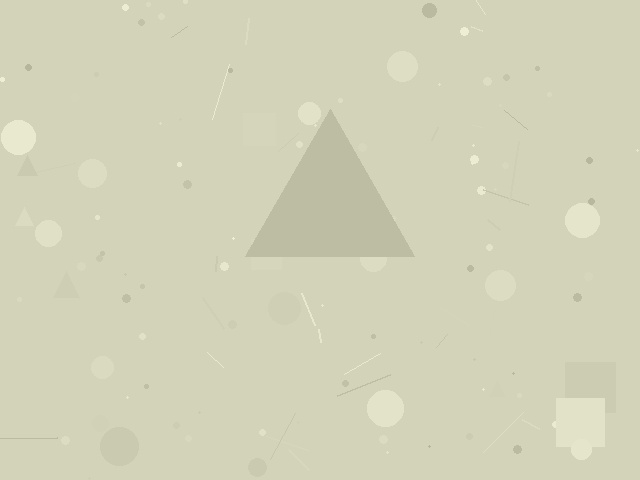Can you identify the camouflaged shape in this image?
The camouflaged shape is a triangle.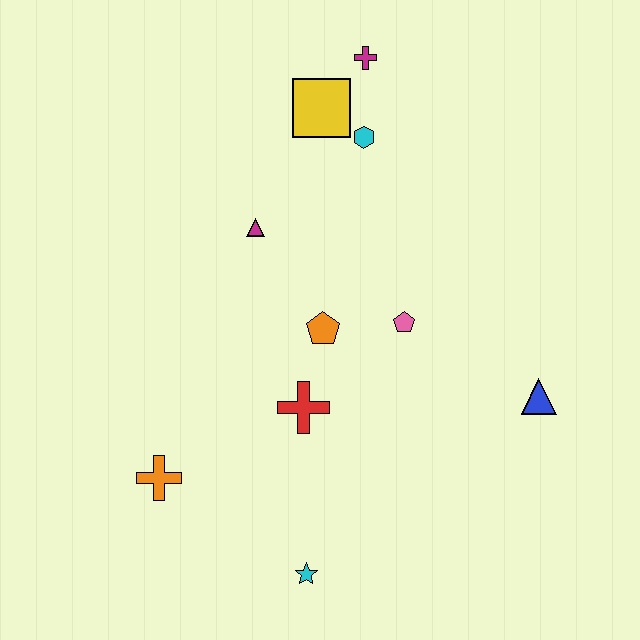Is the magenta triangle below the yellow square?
Yes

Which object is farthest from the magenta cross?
The cyan star is farthest from the magenta cross.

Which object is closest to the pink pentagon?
The orange pentagon is closest to the pink pentagon.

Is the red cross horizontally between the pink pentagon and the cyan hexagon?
No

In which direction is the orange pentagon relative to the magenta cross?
The orange pentagon is below the magenta cross.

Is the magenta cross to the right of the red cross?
Yes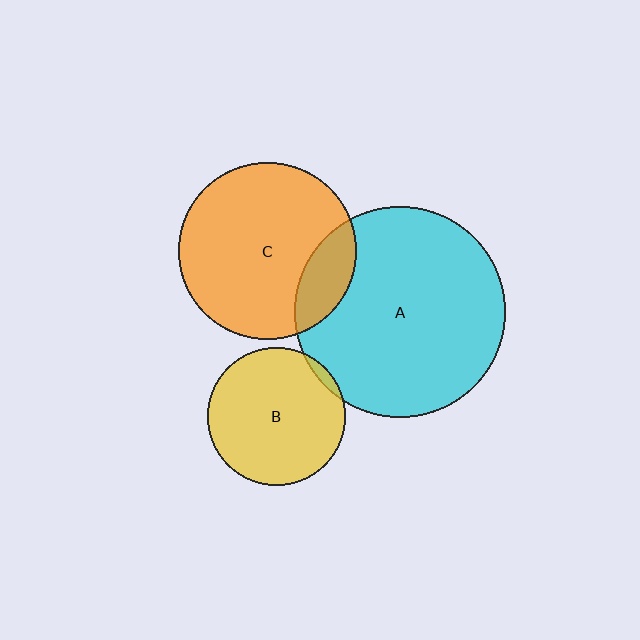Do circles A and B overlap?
Yes.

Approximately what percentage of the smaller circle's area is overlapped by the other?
Approximately 5%.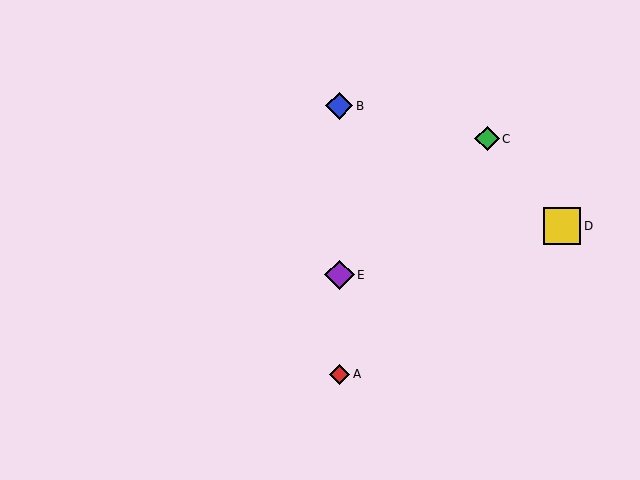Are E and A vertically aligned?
Yes, both are at x≈339.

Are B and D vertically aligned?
No, B is at x≈339 and D is at x≈562.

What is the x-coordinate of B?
Object B is at x≈339.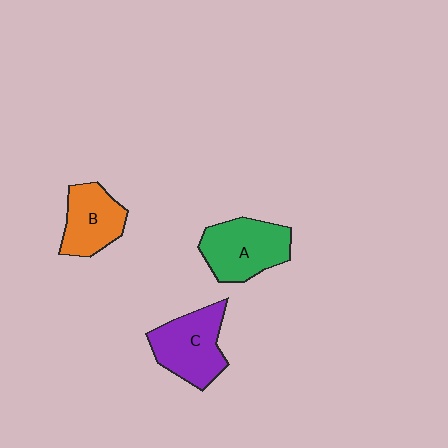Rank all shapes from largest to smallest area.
From largest to smallest: A (green), C (purple), B (orange).